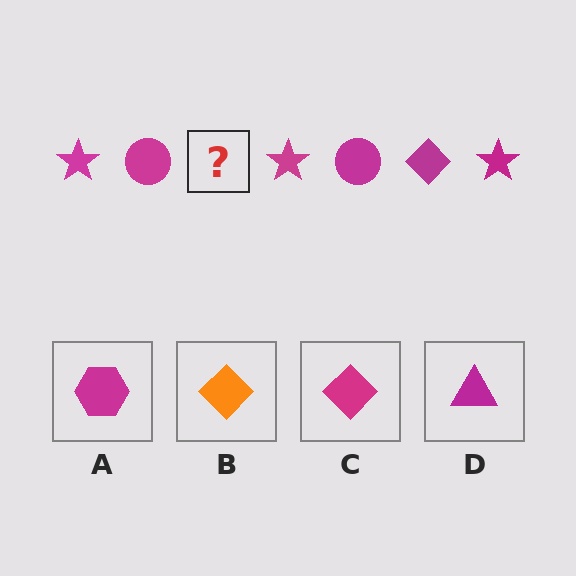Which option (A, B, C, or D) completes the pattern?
C.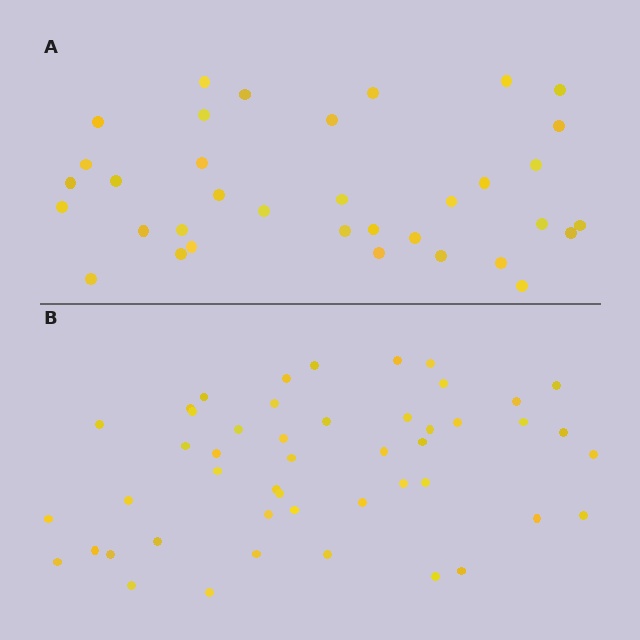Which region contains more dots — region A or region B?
Region B (the bottom region) has more dots.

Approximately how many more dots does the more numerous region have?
Region B has approximately 15 more dots than region A.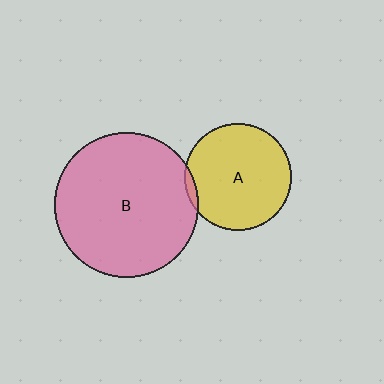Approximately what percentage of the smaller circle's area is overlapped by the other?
Approximately 5%.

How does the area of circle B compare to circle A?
Approximately 1.8 times.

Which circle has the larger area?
Circle B (pink).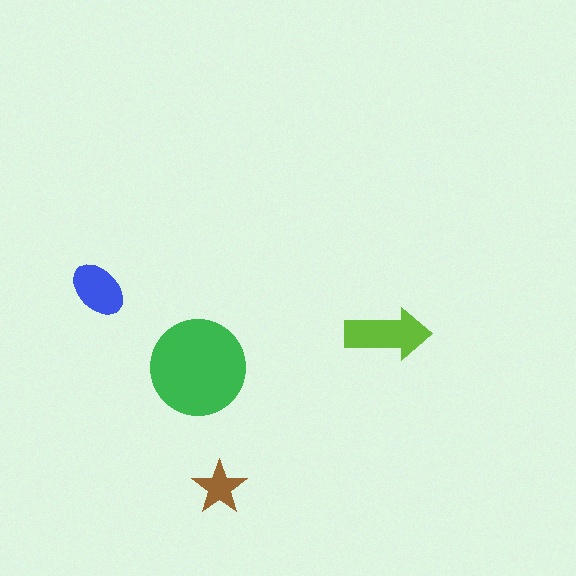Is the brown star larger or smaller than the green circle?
Smaller.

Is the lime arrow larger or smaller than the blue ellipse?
Larger.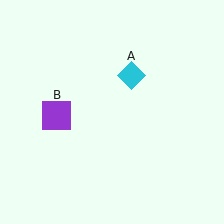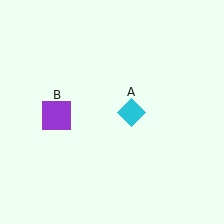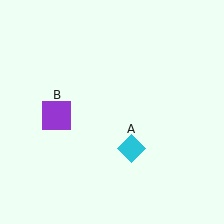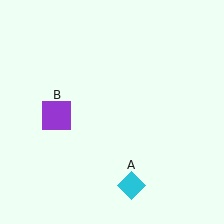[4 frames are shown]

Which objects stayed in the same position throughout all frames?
Purple square (object B) remained stationary.